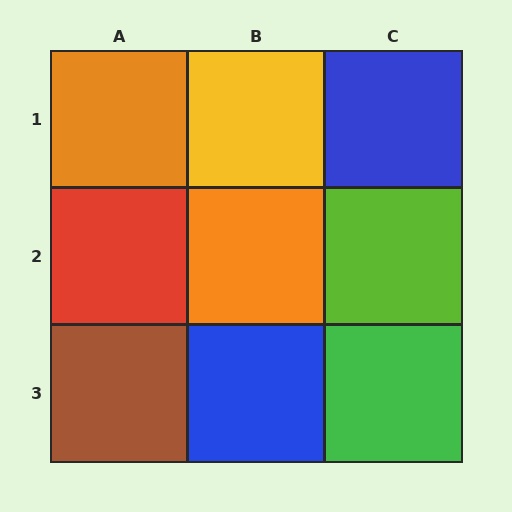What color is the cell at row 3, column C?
Green.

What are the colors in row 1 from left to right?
Orange, yellow, blue.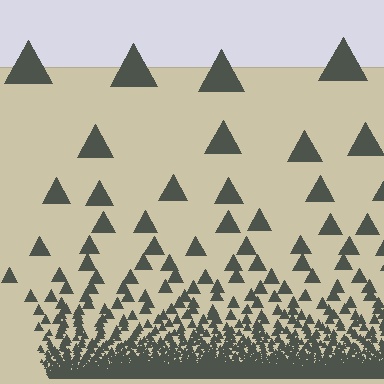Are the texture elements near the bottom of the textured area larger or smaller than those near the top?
Smaller. The gradient is inverted — elements near the bottom are smaller and denser.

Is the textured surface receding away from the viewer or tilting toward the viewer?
The surface appears to tilt toward the viewer. Texture elements get larger and sparser toward the top.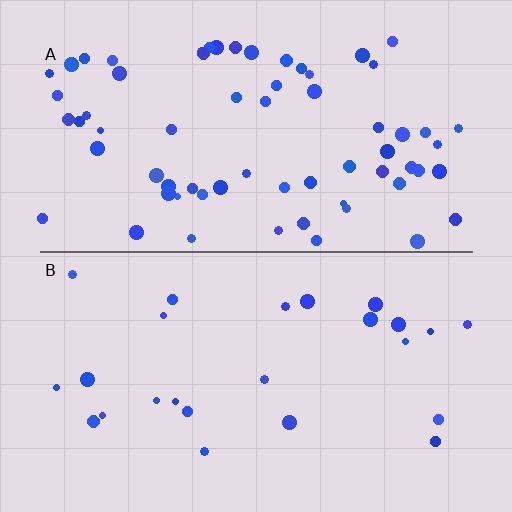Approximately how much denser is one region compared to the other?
Approximately 2.7× — region A over region B.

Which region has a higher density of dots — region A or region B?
A (the top).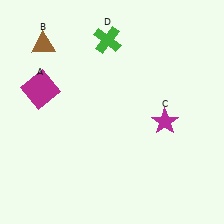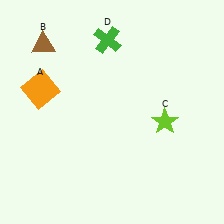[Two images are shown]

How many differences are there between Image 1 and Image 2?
There are 2 differences between the two images.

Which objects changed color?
A changed from magenta to orange. C changed from magenta to lime.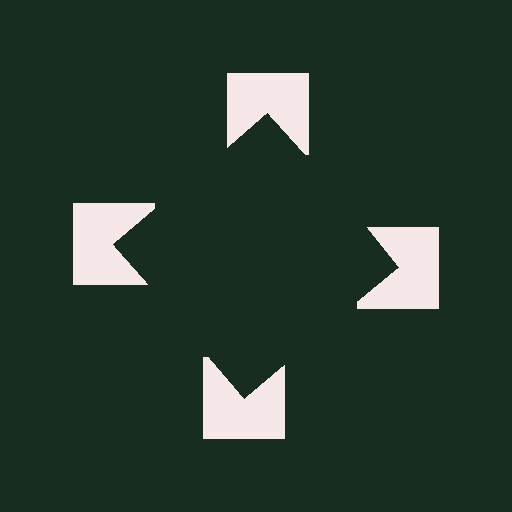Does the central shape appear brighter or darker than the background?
It typically appears slightly darker than the background, even though no actual brightness change is drawn.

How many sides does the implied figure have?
4 sides.